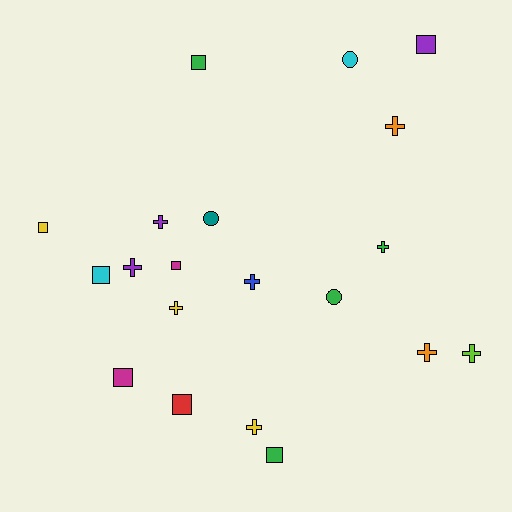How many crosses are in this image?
There are 9 crosses.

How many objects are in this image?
There are 20 objects.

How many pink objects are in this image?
There are no pink objects.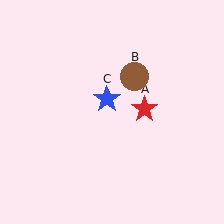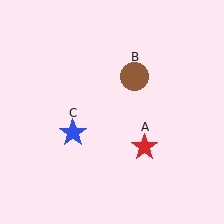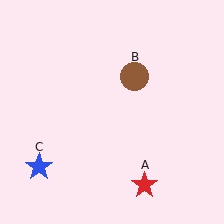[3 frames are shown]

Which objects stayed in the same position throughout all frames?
Brown circle (object B) remained stationary.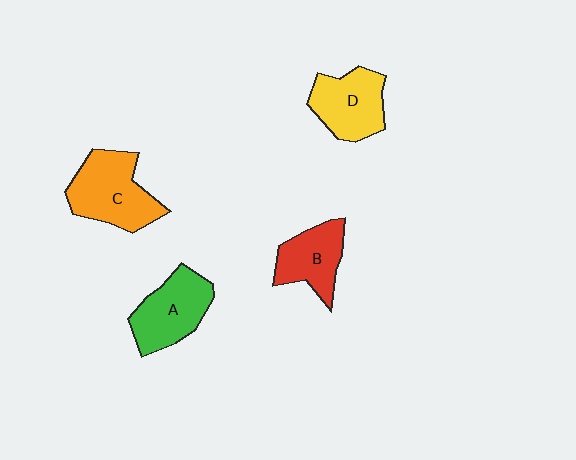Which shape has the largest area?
Shape C (orange).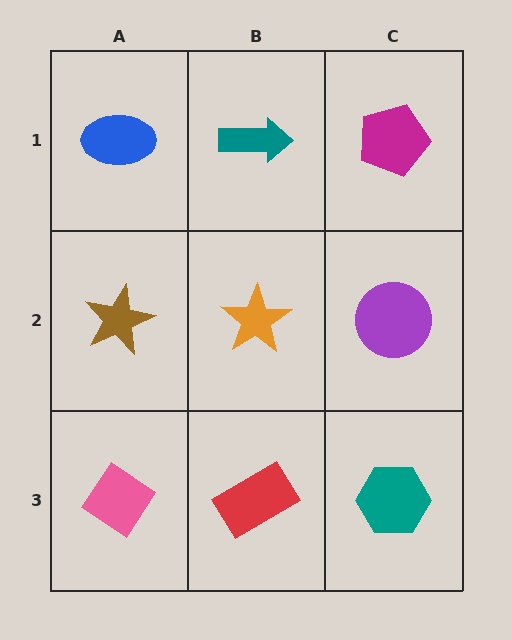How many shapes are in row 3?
3 shapes.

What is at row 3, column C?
A teal hexagon.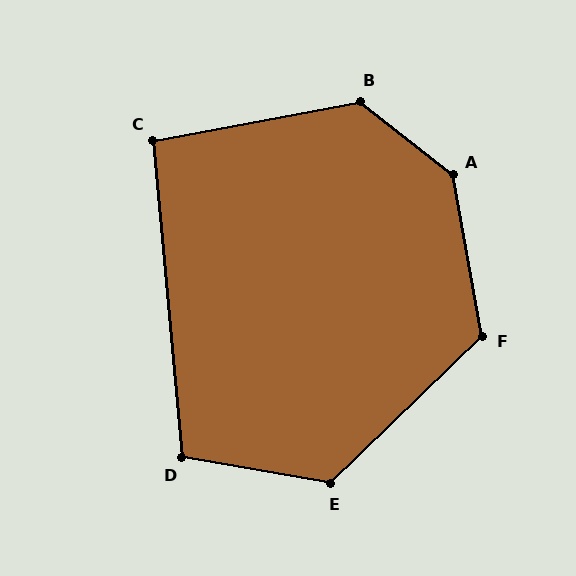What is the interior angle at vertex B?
Approximately 131 degrees (obtuse).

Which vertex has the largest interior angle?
A, at approximately 139 degrees.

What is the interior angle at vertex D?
Approximately 105 degrees (obtuse).